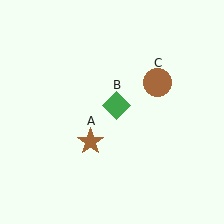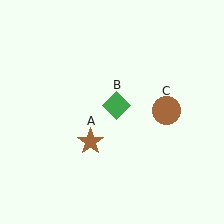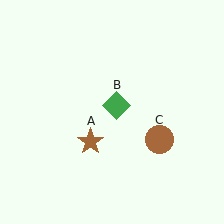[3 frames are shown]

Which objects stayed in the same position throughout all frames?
Brown star (object A) and green diamond (object B) remained stationary.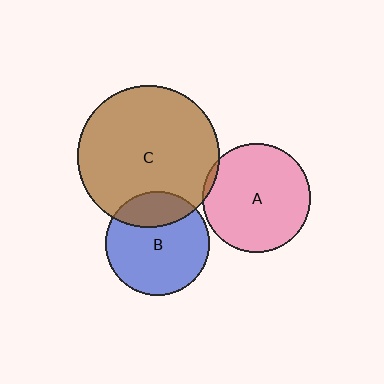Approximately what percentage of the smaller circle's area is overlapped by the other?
Approximately 5%.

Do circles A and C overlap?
Yes.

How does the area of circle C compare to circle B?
Approximately 1.9 times.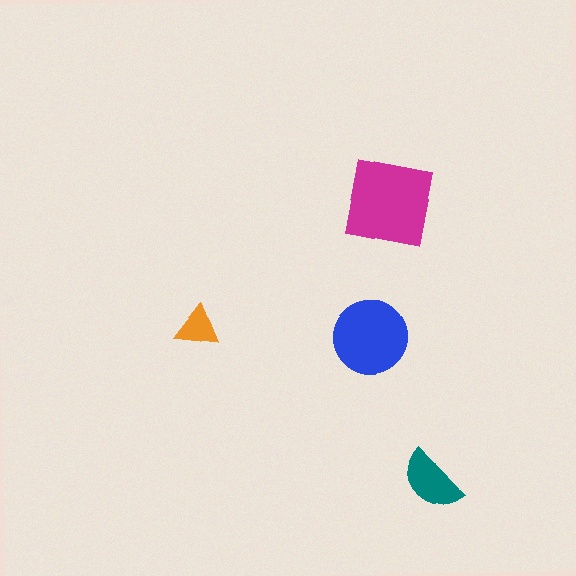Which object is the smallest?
The orange triangle.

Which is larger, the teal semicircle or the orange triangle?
The teal semicircle.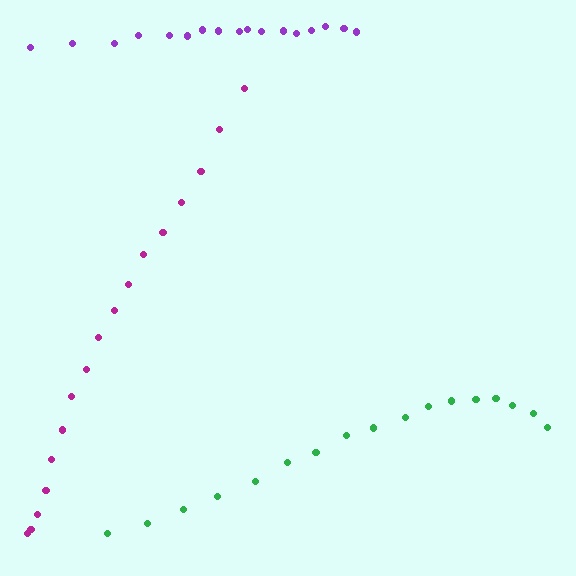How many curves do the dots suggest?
There are 3 distinct paths.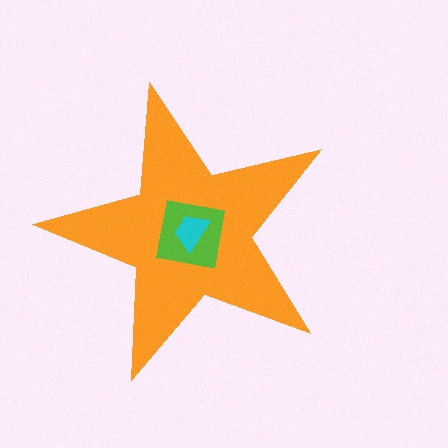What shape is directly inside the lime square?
The cyan trapezoid.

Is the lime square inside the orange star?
Yes.